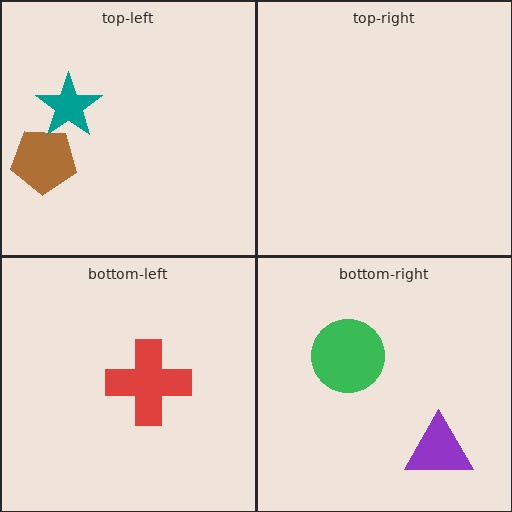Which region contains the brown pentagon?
The top-left region.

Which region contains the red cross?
The bottom-left region.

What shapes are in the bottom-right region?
The green circle, the purple triangle.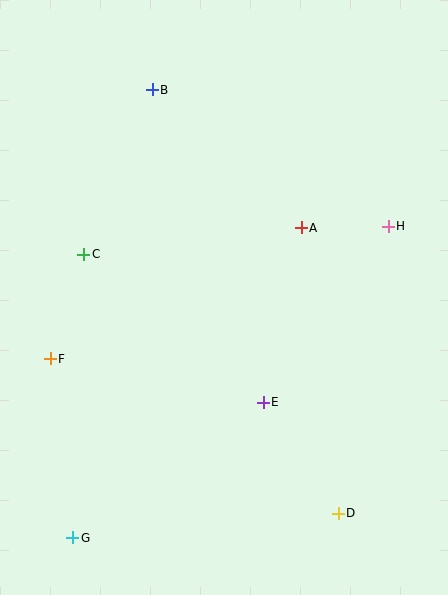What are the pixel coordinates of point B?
Point B is at (152, 90).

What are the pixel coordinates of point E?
Point E is at (263, 402).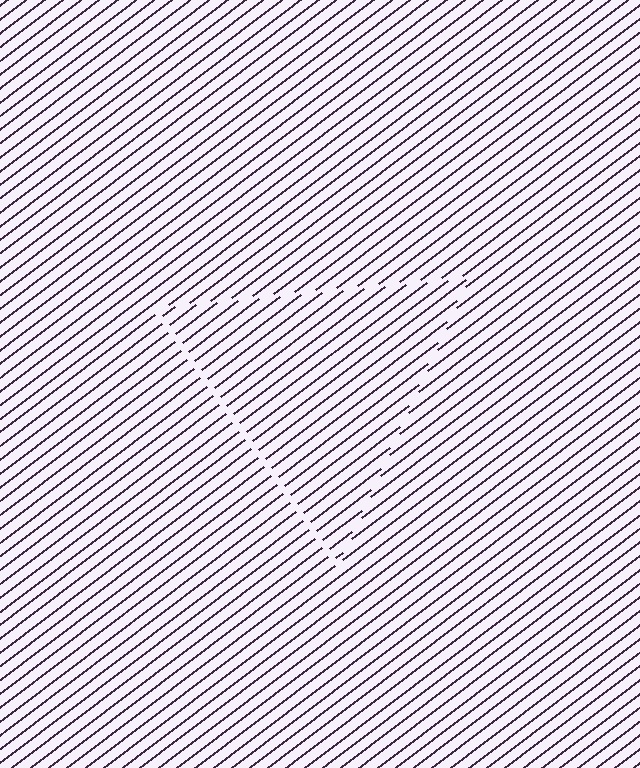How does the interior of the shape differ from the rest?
The interior of the shape contains the same grating, shifted by half a period — the contour is defined by the phase discontinuity where line-ends from the inner and outer gratings abut.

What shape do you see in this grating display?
An illusory triangle. The interior of the shape contains the same grating, shifted by half a period — the contour is defined by the phase discontinuity where line-ends from the inner and outer gratings abut.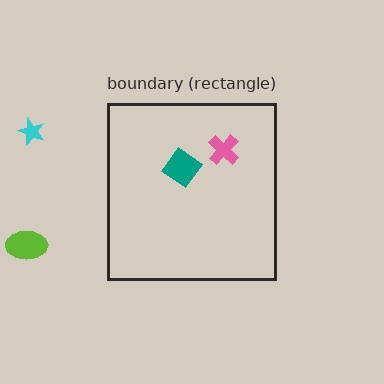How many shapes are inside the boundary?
2 inside, 2 outside.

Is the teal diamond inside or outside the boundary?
Inside.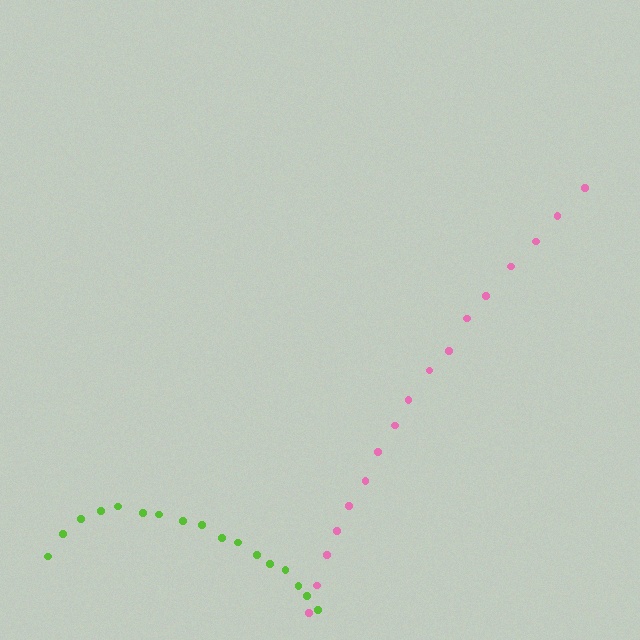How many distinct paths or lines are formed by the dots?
There are 2 distinct paths.